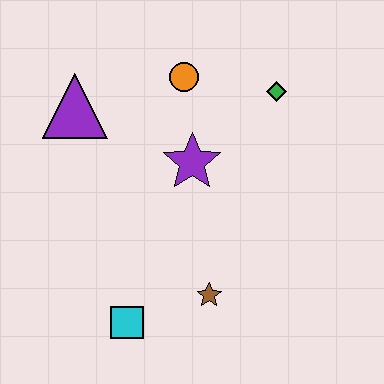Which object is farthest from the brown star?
The purple triangle is farthest from the brown star.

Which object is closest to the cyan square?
The brown star is closest to the cyan square.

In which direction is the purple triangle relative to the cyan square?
The purple triangle is above the cyan square.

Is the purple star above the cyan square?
Yes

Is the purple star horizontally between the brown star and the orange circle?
Yes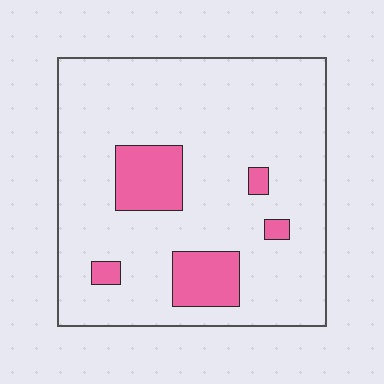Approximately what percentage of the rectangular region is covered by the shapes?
Approximately 15%.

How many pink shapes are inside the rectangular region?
5.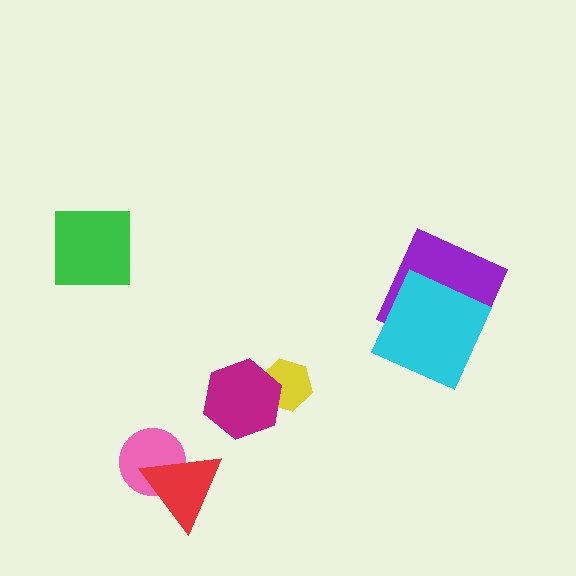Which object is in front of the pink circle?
The red triangle is in front of the pink circle.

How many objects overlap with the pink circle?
1 object overlaps with the pink circle.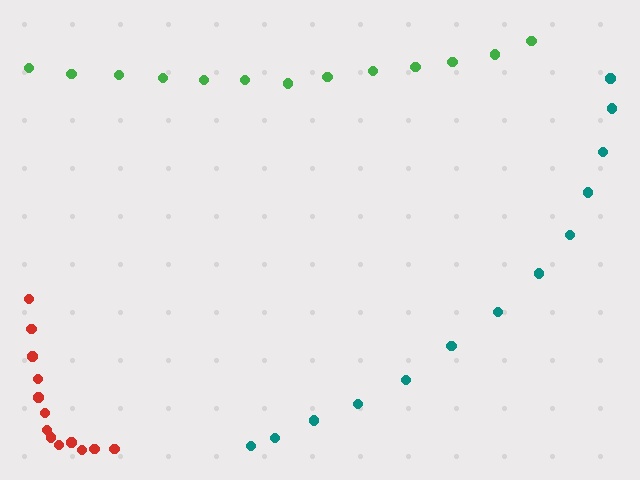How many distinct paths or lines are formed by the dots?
There are 3 distinct paths.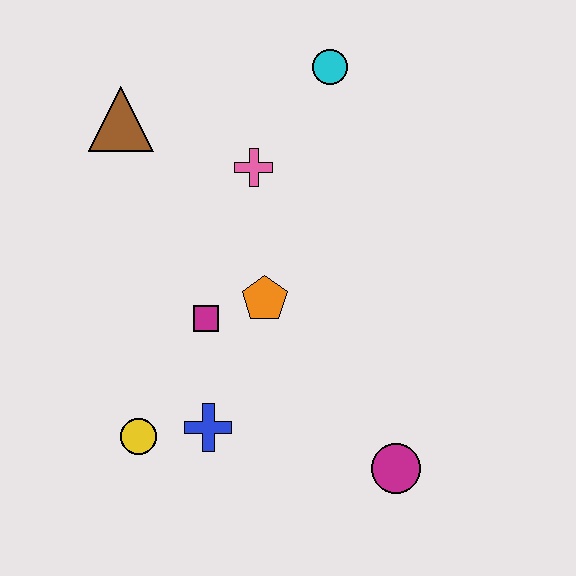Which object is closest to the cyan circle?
The pink cross is closest to the cyan circle.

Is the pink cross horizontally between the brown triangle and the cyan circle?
Yes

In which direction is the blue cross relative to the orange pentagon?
The blue cross is below the orange pentagon.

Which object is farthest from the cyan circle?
The yellow circle is farthest from the cyan circle.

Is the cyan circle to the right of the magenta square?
Yes